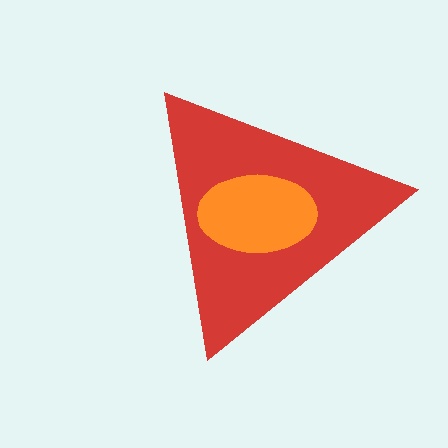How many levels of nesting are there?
2.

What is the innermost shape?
The orange ellipse.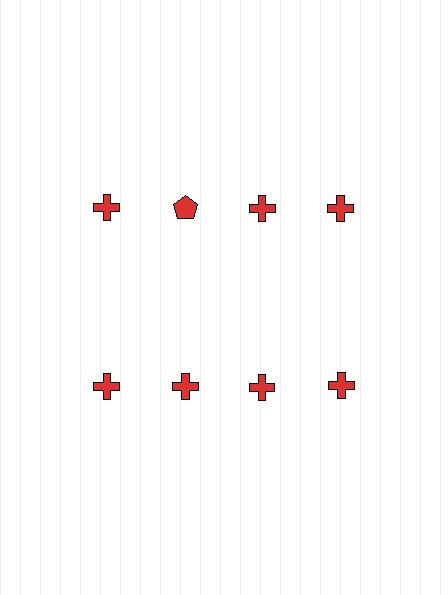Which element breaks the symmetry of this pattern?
The red pentagon in the top row, second from left column breaks the symmetry. All other shapes are red crosses.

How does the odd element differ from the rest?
It has a different shape: pentagon instead of cross.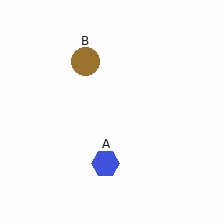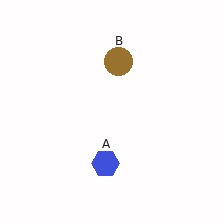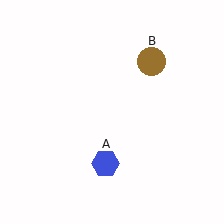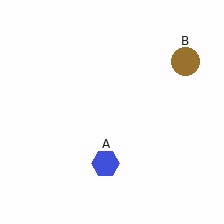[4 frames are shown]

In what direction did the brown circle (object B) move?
The brown circle (object B) moved right.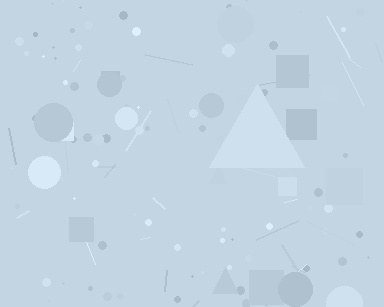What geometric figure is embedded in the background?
A triangle is embedded in the background.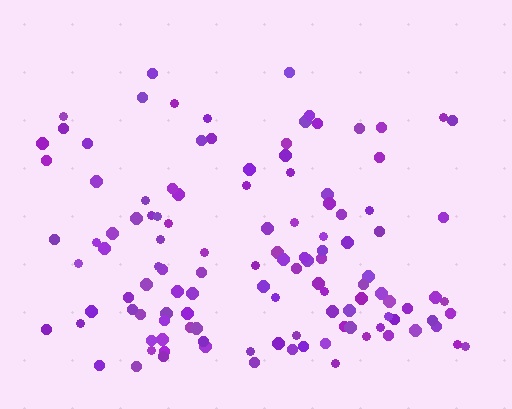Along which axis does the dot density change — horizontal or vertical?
Vertical.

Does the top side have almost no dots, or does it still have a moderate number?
Still a moderate number, just noticeably fewer than the bottom.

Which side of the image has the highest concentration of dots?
The bottom.